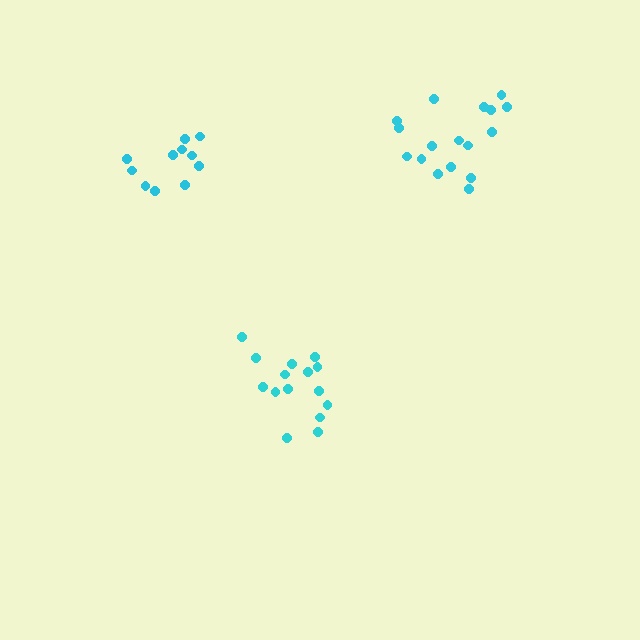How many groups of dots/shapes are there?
There are 3 groups.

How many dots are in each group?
Group 1: 17 dots, Group 2: 11 dots, Group 3: 15 dots (43 total).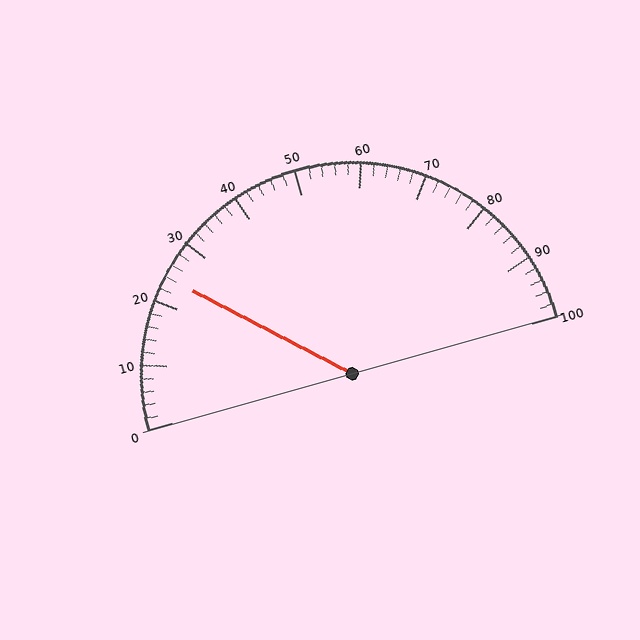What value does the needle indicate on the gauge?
The needle indicates approximately 24.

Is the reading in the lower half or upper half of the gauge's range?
The reading is in the lower half of the range (0 to 100).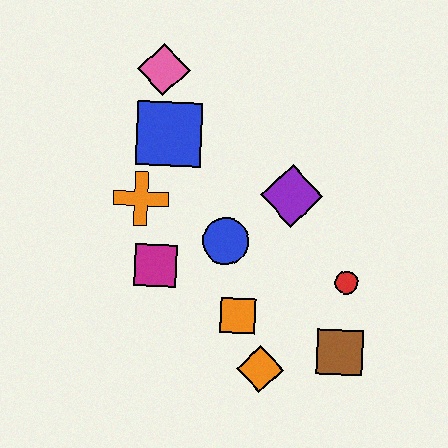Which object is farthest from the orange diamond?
The pink diamond is farthest from the orange diamond.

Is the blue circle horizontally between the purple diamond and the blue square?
Yes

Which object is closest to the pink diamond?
The blue square is closest to the pink diamond.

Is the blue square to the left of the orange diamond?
Yes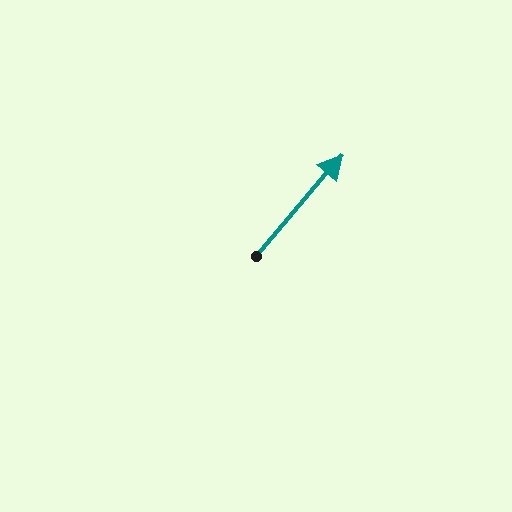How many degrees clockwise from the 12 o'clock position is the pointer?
Approximately 40 degrees.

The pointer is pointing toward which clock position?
Roughly 1 o'clock.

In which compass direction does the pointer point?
Northeast.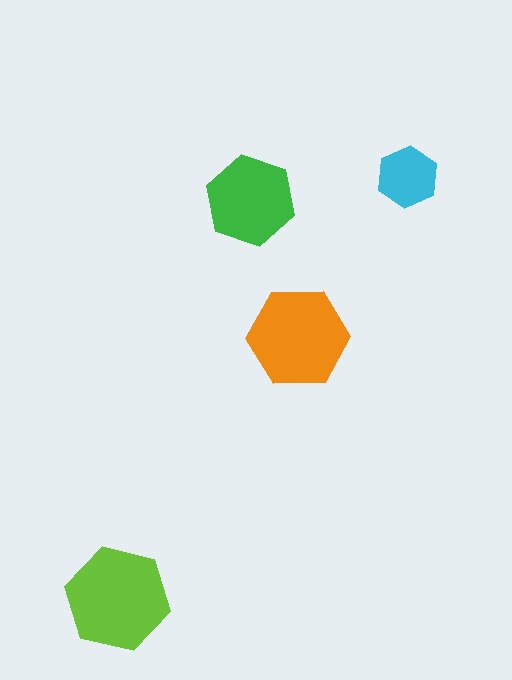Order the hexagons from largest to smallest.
the lime one, the orange one, the green one, the cyan one.